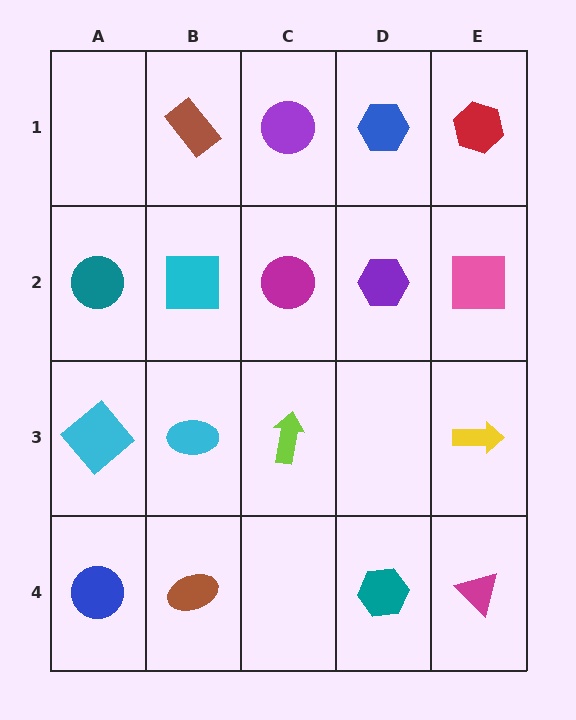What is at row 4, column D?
A teal hexagon.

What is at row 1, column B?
A brown rectangle.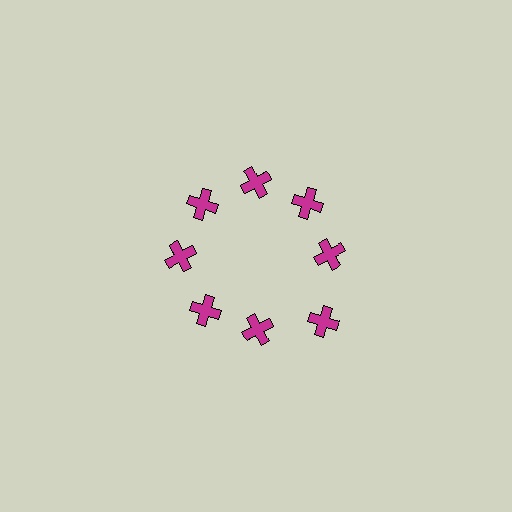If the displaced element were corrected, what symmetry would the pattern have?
It would have 8-fold rotational symmetry — the pattern would map onto itself every 45 degrees.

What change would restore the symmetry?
The symmetry would be restored by moving it inward, back onto the ring so that all 8 crosses sit at equal angles and equal distance from the center.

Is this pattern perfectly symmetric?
No. The 8 magenta crosses are arranged in a ring, but one element near the 4 o'clock position is pushed outward from the center, breaking the 8-fold rotational symmetry.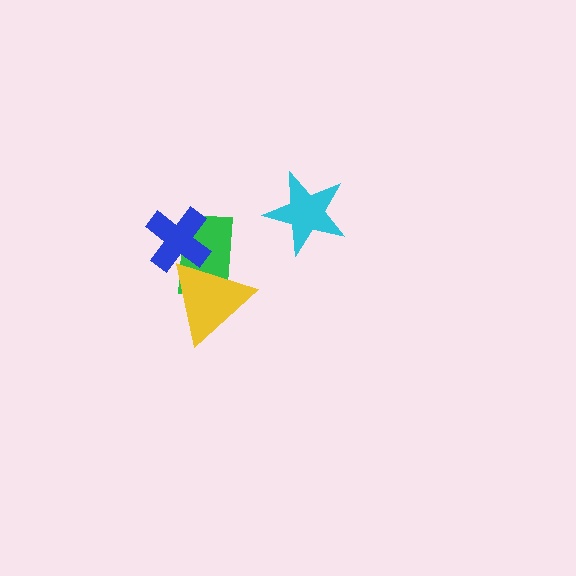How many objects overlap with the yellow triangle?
2 objects overlap with the yellow triangle.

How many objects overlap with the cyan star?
0 objects overlap with the cyan star.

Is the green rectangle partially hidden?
Yes, it is partially covered by another shape.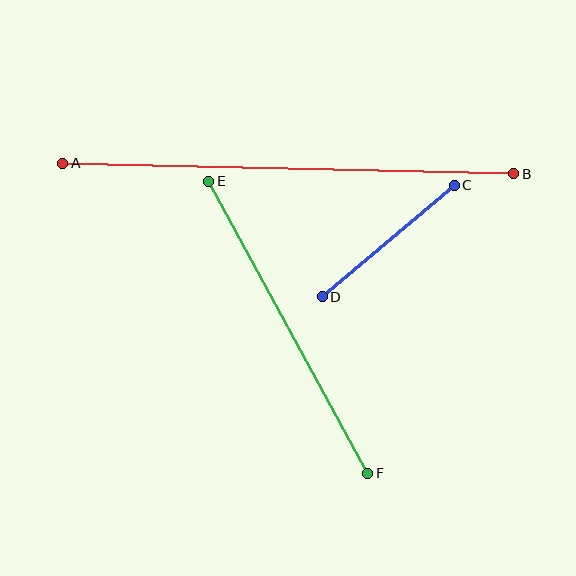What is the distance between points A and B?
The distance is approximately 451 pixels.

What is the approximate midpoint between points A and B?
The midpoint is at approximately (288, 169) pixels.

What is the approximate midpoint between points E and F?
The midpoint is at approximately (288, 327) pixels.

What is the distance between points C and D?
The distance is approximately 172 pixels.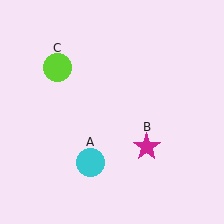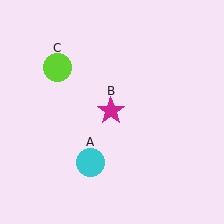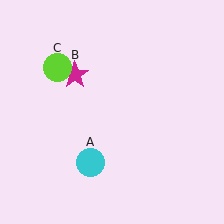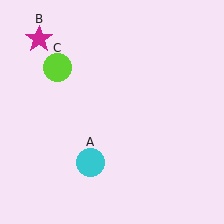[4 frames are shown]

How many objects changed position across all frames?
1 object changed position: magenta star (object B).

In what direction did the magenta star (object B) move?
The magenta star (object B) moved up and to the left.